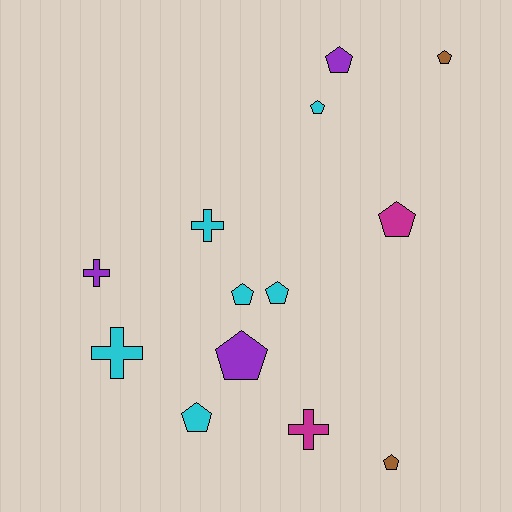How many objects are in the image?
There are 13 objects.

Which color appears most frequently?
Cyan, with 6 objects.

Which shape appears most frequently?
Pentagon, with 9 objects.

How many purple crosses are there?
There is 1 purple cross.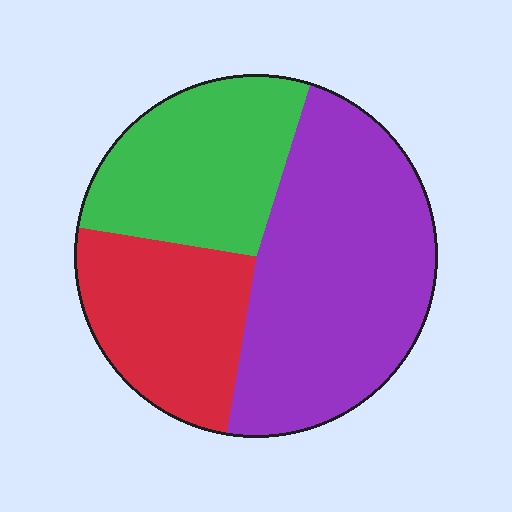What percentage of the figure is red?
Red takes up about one quarter (1/4) of the figure.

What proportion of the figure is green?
Green takes up between a quarter and a half of the figure.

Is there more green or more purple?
Purple.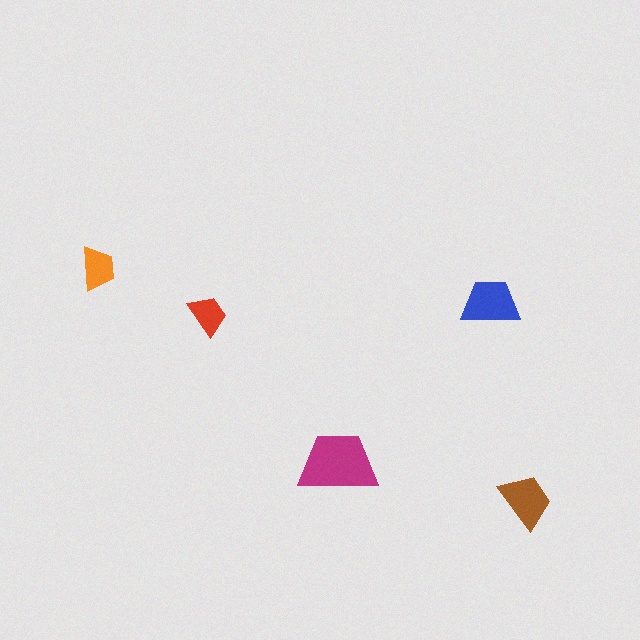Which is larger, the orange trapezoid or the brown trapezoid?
The brown one.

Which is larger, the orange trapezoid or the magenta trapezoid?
The magenta one.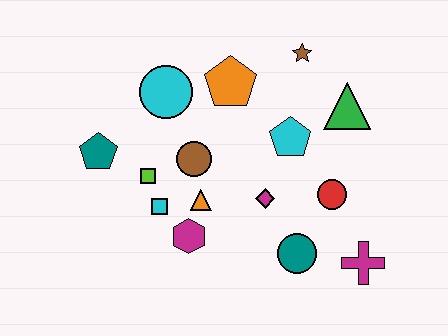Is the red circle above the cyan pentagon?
No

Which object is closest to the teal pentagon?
The lime square is closest to the teal pentagon.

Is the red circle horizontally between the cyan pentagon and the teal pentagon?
No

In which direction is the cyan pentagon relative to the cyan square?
The cyan pentagon is to the right of the cyan square.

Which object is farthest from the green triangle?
The teal pentagon is farthest from the green triangle.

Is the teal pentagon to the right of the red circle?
No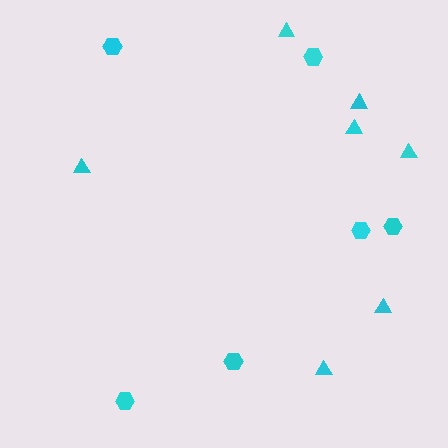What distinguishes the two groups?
There are 2 groups: one group of hexagons (6) and one group of triangles (7).